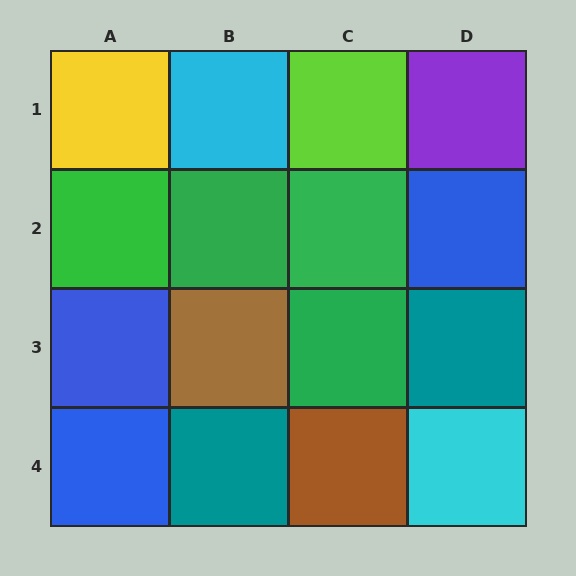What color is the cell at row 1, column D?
Purple.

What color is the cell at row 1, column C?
Lime.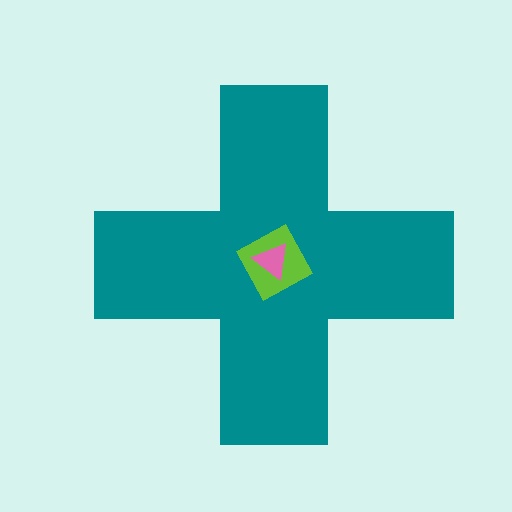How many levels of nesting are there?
3.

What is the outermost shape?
The teal cross.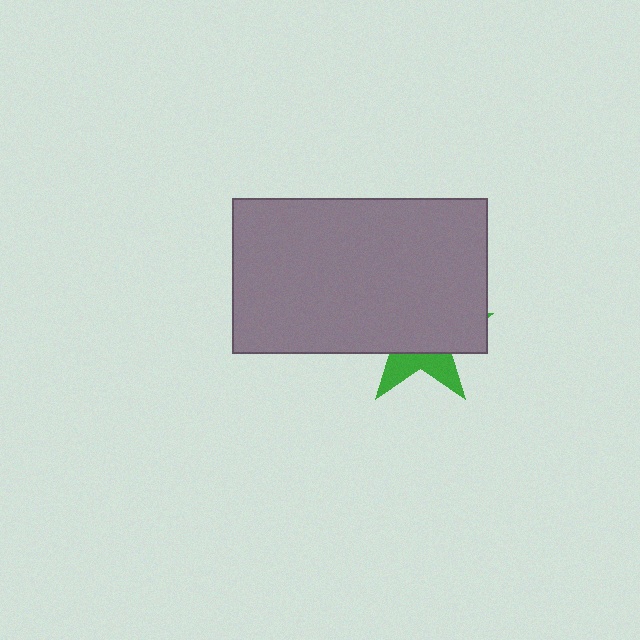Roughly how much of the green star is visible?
A small part of it is visible (roughly 31%).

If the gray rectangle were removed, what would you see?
You would see the complete green star.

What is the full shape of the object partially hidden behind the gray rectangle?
The partially hidden object is a green star.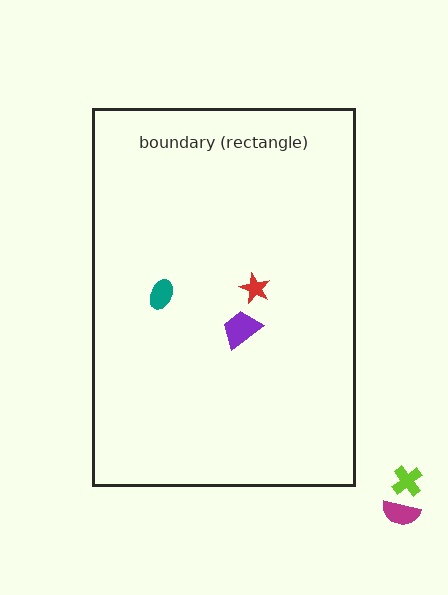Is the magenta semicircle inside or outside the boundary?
Outside.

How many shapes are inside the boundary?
3 inside, 2 outside.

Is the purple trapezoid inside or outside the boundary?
Inside.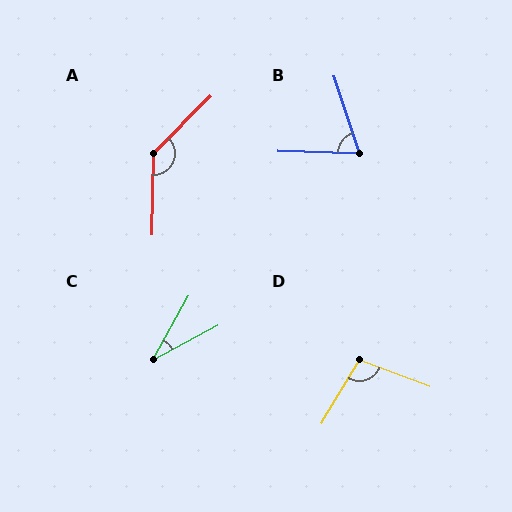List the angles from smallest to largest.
C (33°), B (70°), D (100°), A (136°).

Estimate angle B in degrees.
Approximately 70 degrees.